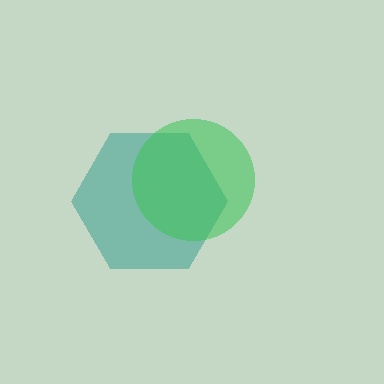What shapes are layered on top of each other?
The layered shapes are: a teal hexagon, a green circle.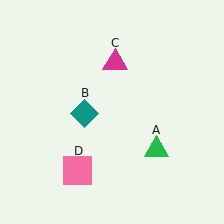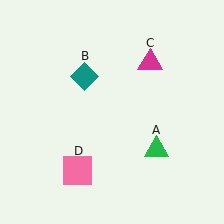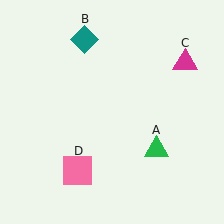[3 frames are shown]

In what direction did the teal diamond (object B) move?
The teal diamond (object B) moved up.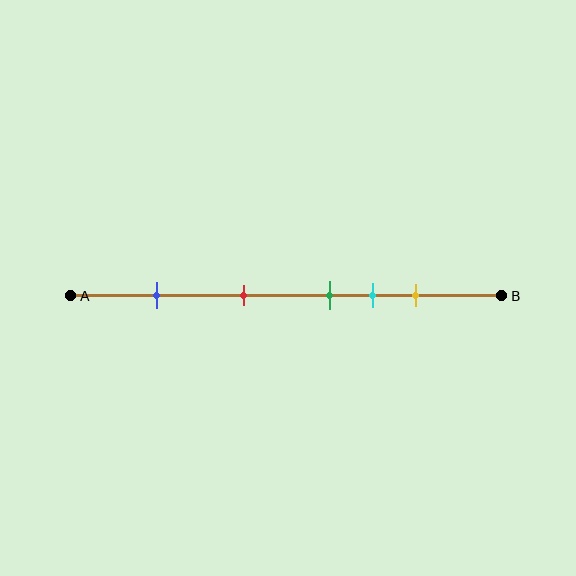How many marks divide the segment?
There are 5 marks dividing the segment.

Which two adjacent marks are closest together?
The green and cyan marks are the closest adjacent pair.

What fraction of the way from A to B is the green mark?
The green mark is approximately 60% (0.6) of the way from A to B.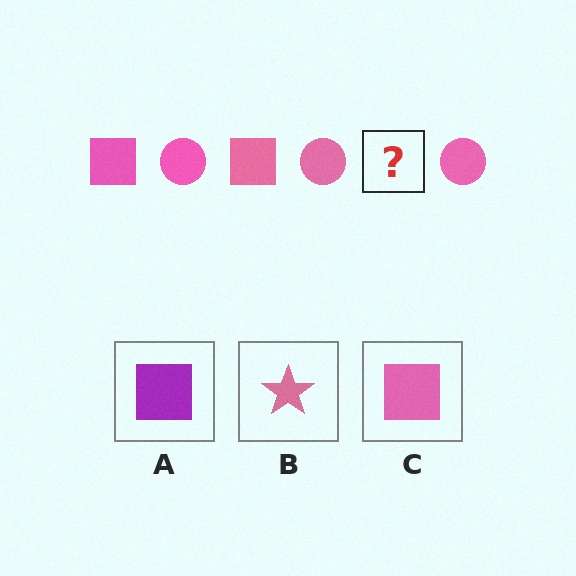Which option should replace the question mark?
Option C.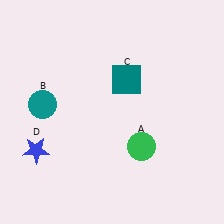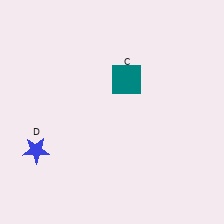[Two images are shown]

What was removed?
The teal circle (B), the green circle (A) were removed in Image 2.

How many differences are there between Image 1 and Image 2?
There are 2 differences between the two images.